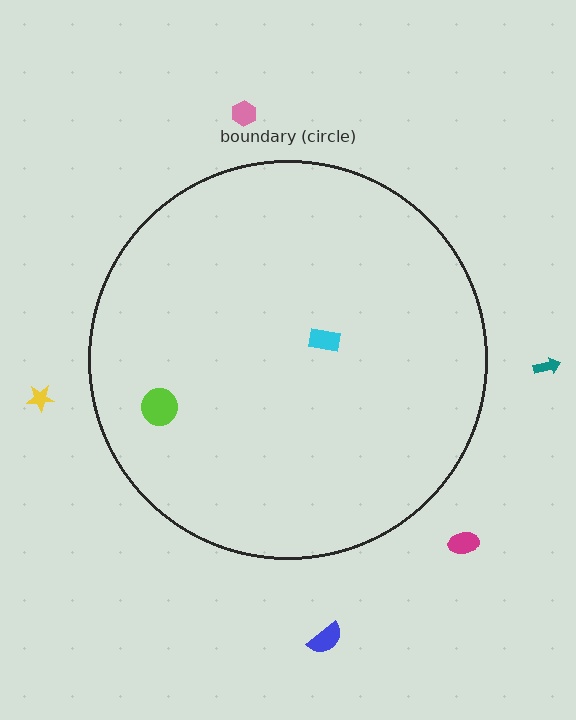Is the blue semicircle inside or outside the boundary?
Outside.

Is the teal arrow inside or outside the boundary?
Outside.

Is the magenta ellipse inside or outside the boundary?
Outside.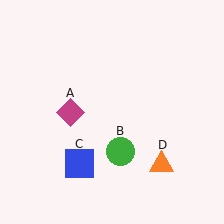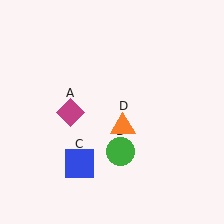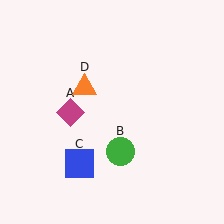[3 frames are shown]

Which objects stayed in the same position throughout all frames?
Magenta diamond (object A) and green circle (object B) and blue square (object C) remained stationary.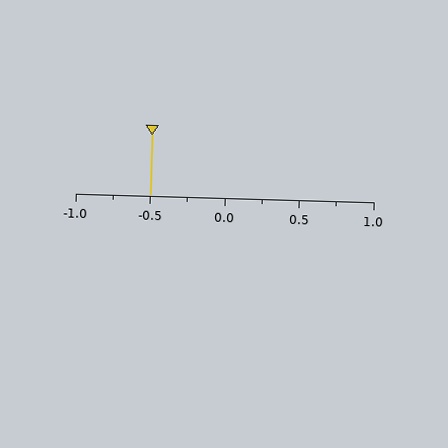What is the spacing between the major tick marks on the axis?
The major ticks are spaced 0.5 apart.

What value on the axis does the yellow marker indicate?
The marker indicates approximately -0.5.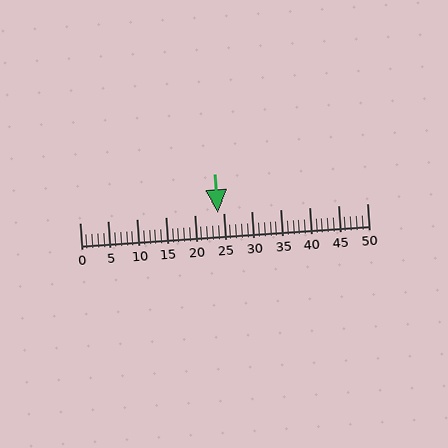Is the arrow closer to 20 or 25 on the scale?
The arrow is closer to 25.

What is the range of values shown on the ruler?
The ruler shows values from 0 to 50.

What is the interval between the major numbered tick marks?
The major tick marks are spaced 5 units apart.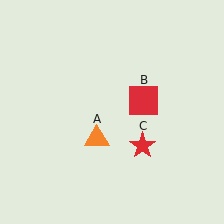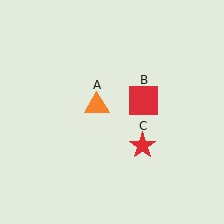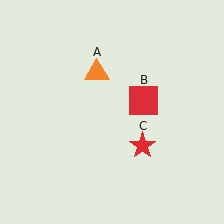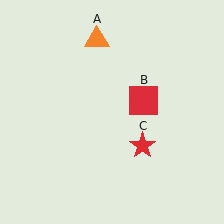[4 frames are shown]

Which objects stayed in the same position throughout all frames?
Red square (object B) and red star (object C) remained stationary.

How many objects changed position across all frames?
1 object changed position: orange triangle (object A).